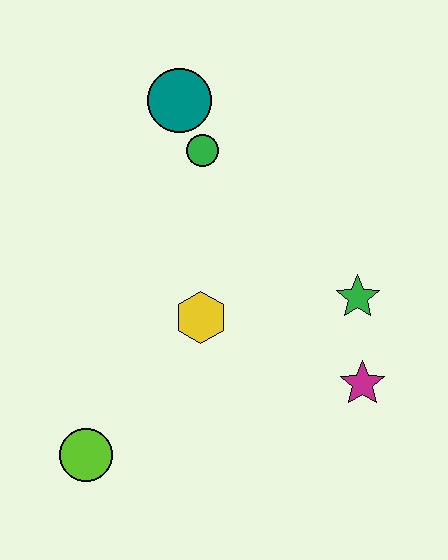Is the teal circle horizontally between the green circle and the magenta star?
No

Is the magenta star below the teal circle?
Yes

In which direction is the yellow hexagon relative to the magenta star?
The yellow hexagon is to the left of the magenta star.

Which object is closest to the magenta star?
The green star is closest to the magenta star.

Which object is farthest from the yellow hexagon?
The teal circle is farthest from the yellow hexagon.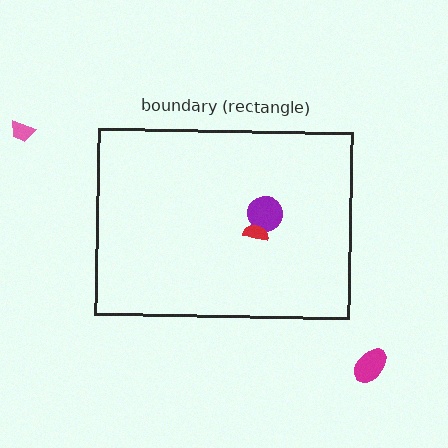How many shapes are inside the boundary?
2 inside, 2 outside.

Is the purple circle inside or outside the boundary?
Inside.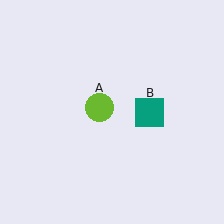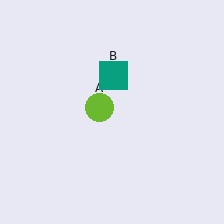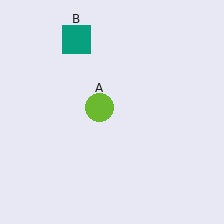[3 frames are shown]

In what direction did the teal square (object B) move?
The teal square (object B) moved up and to the left.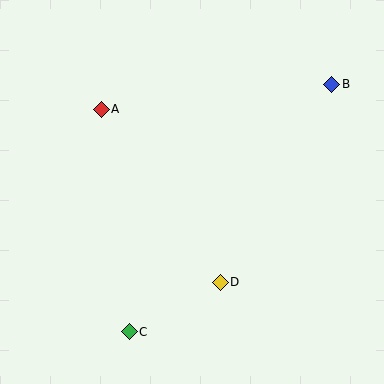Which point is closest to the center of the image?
Point D at (220, 282) is closest to the center.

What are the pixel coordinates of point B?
Point B is at (332, 84).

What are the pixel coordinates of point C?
Point C is at (129, 332).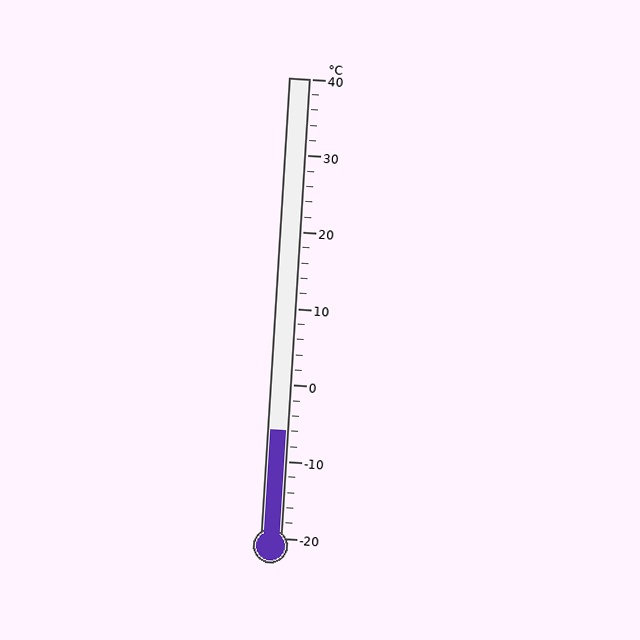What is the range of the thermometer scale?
The thermometer scale ranges from -20°C to 40°C.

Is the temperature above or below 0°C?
The temperature is below 0°C.